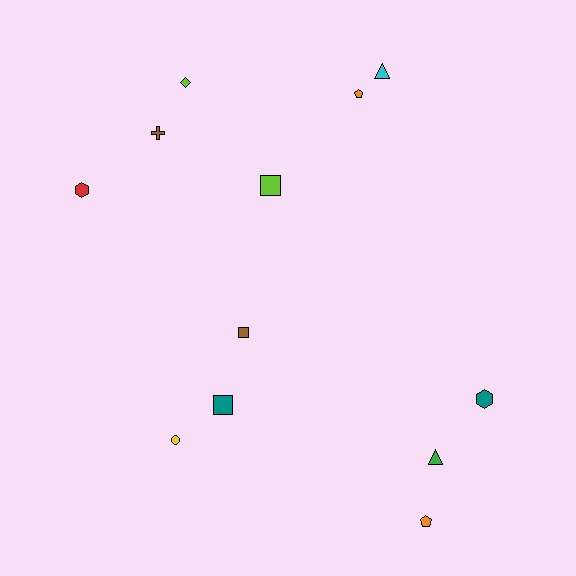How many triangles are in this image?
There are 2 triangles.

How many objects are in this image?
There are 12 objects.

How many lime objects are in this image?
There are 2 lime objects.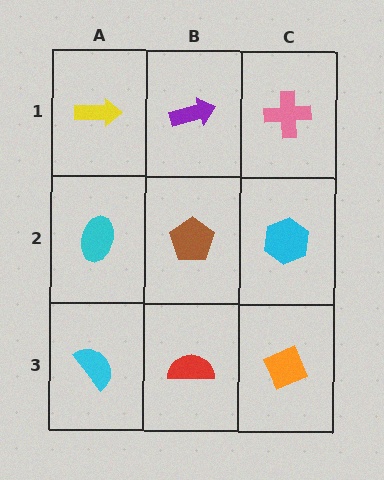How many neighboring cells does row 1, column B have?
3.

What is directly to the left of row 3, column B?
A cyan semicircle.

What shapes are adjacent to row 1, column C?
A cyan hexagon (row 2, column C), a purple arrow (row 1, column B).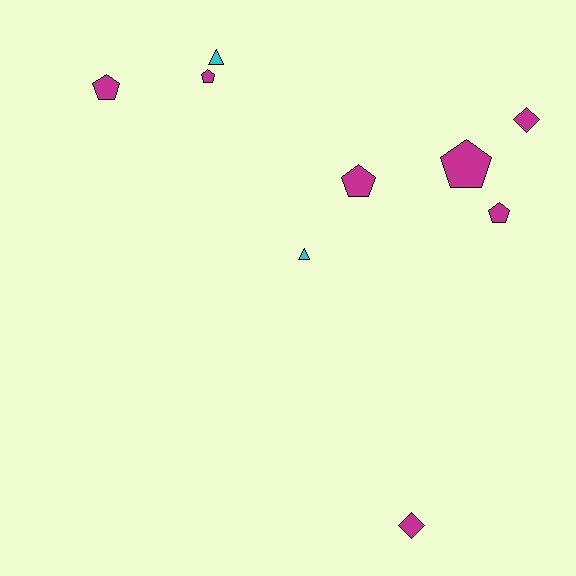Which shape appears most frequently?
Pentagon, with 5 objects.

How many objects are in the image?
There are 9 objects.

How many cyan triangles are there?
There are 2 cyan triangles.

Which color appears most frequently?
Magenta, with 7 objects.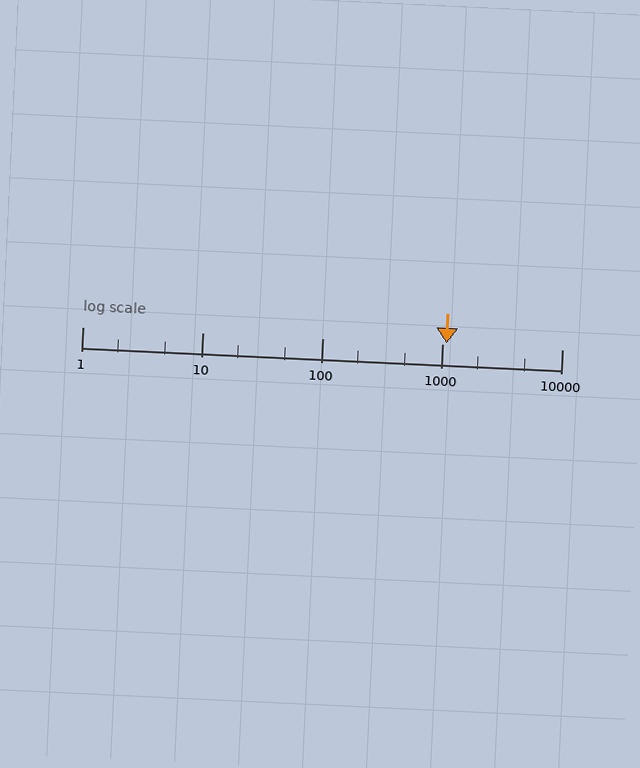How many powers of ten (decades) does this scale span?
The scale spans 4 decades, from 1 to 10000.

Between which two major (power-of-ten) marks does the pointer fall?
The pointer is between 1000 and 10000.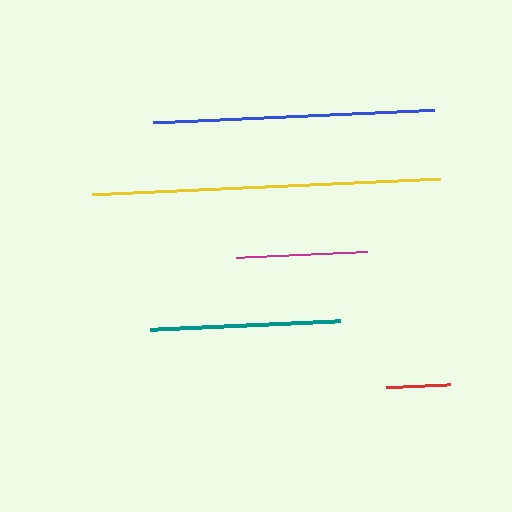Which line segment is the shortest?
The red line is the shortest at approximately 64 pixels.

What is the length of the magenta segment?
The magenta segment is approximately 131 pixels long.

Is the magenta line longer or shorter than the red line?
The magenta line is longer than the red line.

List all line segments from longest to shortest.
From longest to shortest: yellow, blue, teal, magenta, red.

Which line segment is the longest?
The yellow line is the longest at approximately 349 pixels.